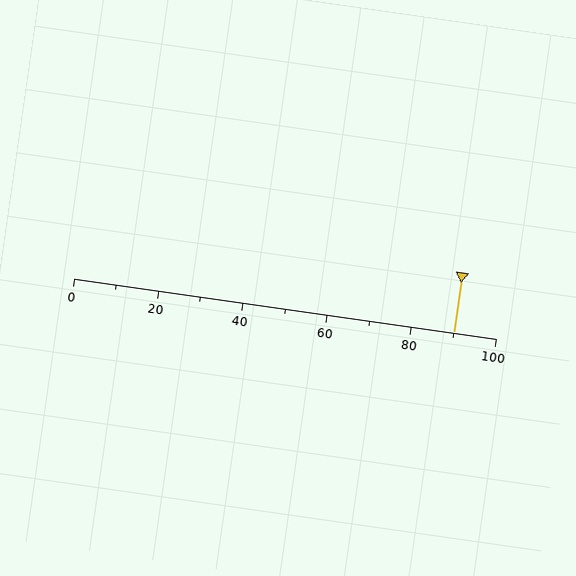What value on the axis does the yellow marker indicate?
The marker indicates approximately 90.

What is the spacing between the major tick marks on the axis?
The major ticks are spaced 20 apart.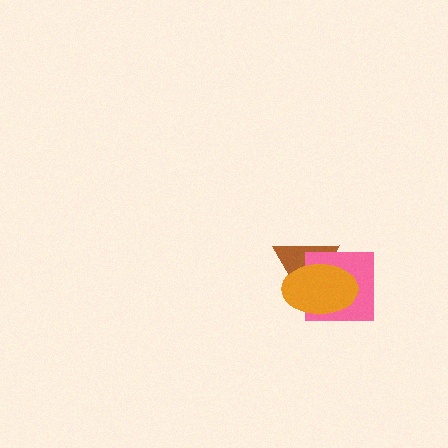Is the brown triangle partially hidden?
Yes, it is partially covered by another shape.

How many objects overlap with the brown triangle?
2 objects overlap with the brown triangle.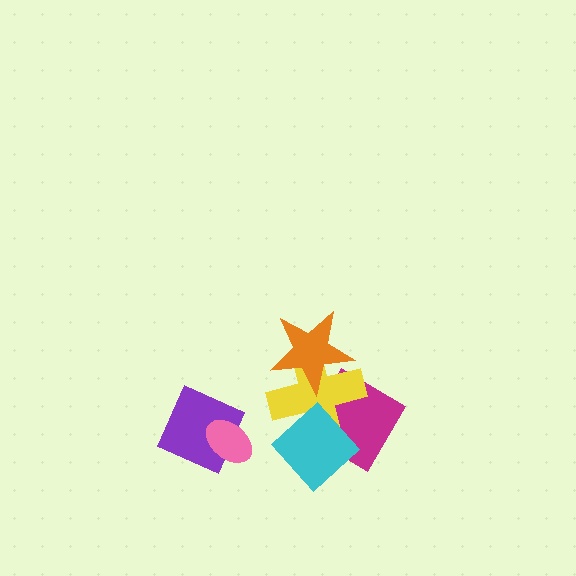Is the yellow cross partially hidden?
Yes, it is partially covered by another shape.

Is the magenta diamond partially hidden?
Yes, it is partially covered by another shape.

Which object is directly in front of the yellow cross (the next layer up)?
The cyan diamond is directly in front of the yellow cross.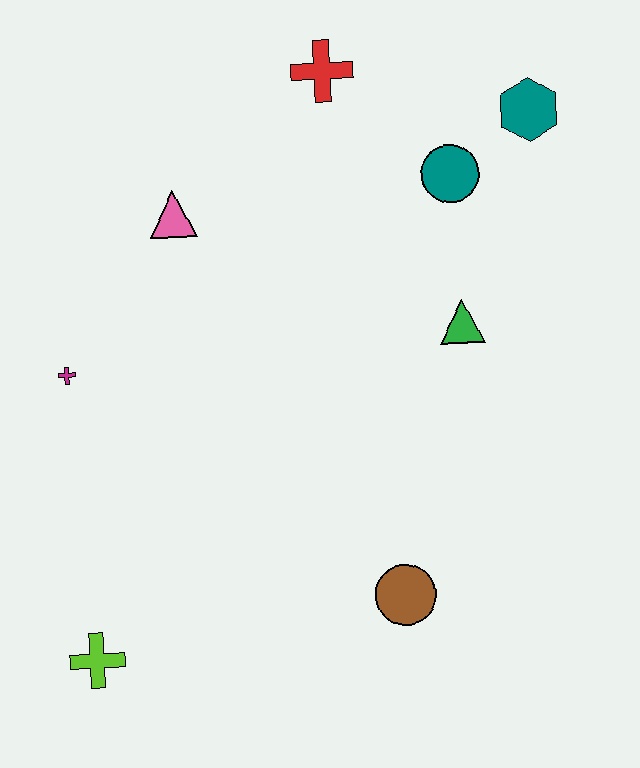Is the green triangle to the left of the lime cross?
No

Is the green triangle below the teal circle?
Yes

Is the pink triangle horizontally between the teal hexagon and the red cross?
No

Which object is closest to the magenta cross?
The pink triangle is closest to the magenta cross.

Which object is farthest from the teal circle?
The lime cross is farthest from the teal circle.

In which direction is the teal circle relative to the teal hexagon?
The teal circle is to the left of the teal hexagon.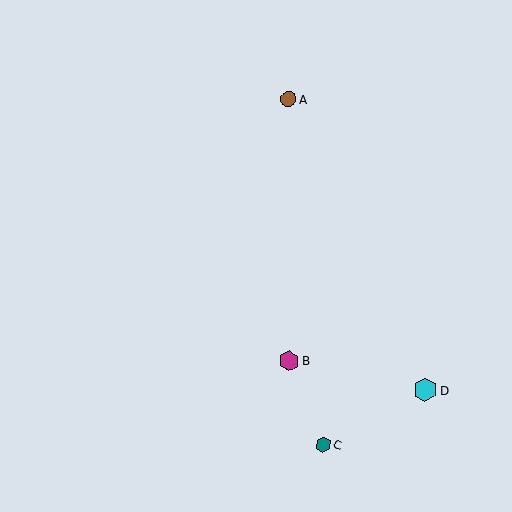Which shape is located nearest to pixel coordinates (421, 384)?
The cyan hexagon (labeled D) at (425, 390) is nearest to that location.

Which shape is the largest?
The cyan hexagon (labeled D) is the largest.